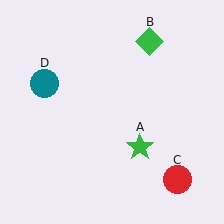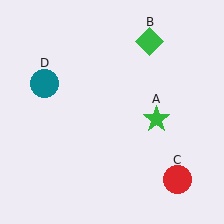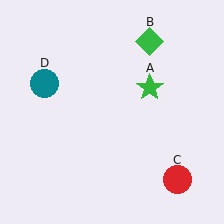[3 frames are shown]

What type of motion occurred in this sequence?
The green star (object A) rotated counterclockwise around the center of the scene.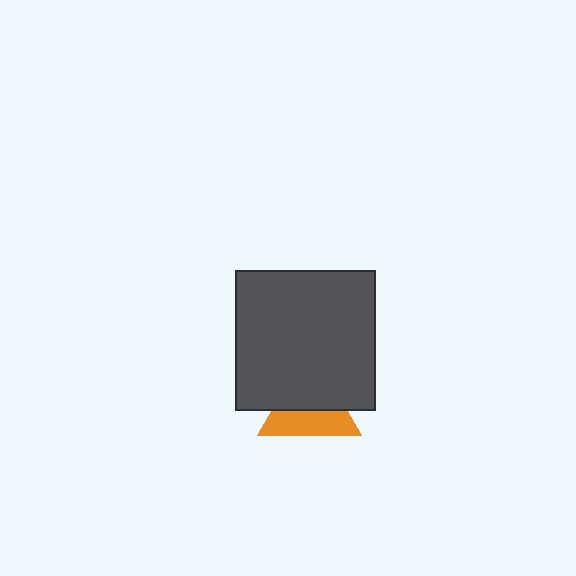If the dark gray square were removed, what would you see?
You would see the complete orange triangle.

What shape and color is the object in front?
The object in front is a dark gray square.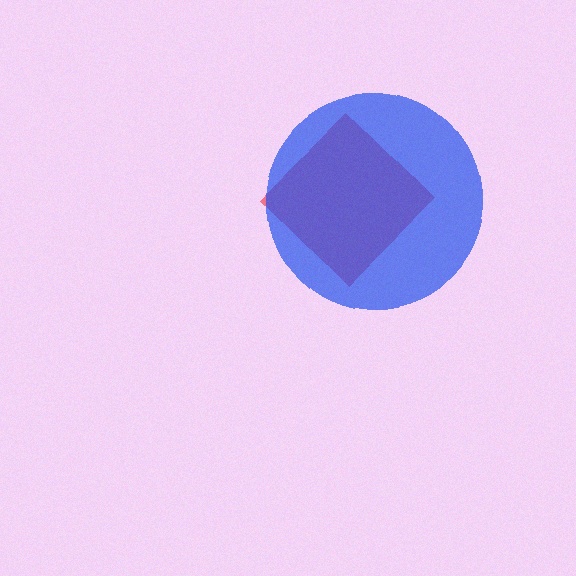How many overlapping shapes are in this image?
There are 2 overlapping shapes in the image.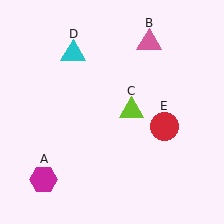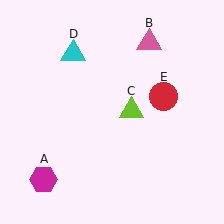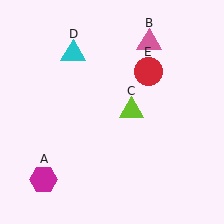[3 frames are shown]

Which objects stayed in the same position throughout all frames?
Magenta hexagon (object A) and pink triangle (object B) and lime triangle (object C) and cyan triangle (object D) remained stationary.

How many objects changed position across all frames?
1 object changed position: red circle (object E).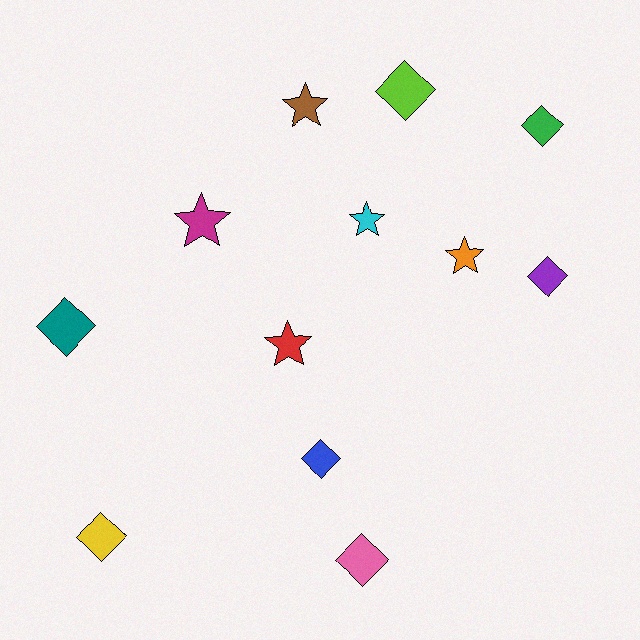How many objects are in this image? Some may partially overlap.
There are 12 objects.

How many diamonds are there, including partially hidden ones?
There are 7 diamonds.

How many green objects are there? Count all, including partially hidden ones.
There is 1 green object.